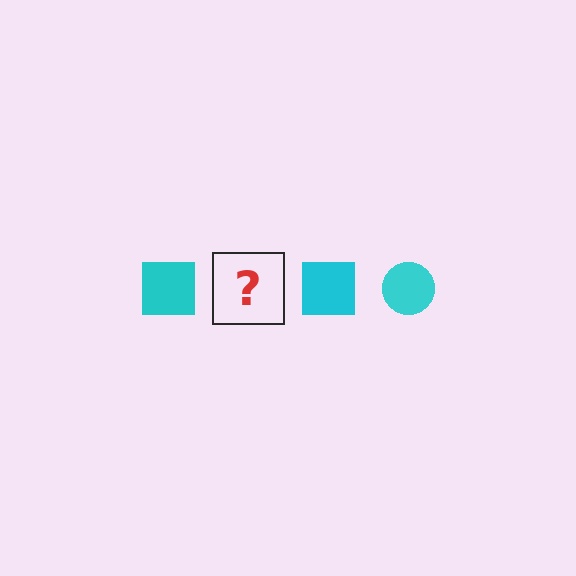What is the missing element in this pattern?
The missing element is a cyan circle.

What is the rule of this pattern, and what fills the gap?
The rule is that the pattern cycles through square, circle shapes in cyan. The gap should be filled with a cyan circle.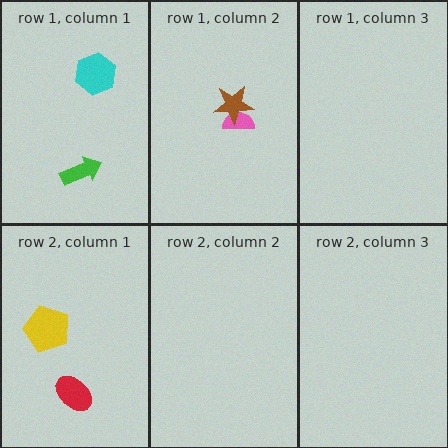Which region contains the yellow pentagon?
The row 2, column 1 region.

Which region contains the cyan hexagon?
The row 1, column 1 region.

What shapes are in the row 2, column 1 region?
The yellow pentagon, the red ellipse.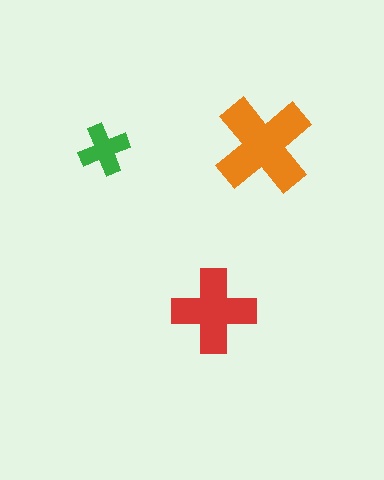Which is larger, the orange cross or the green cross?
The orange one.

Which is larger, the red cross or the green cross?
The red one.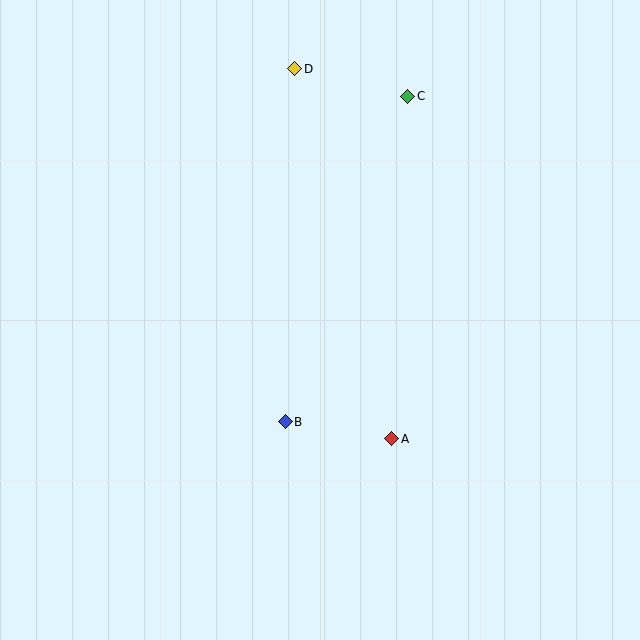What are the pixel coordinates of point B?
Point B is at (285, 422).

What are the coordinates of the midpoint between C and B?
The midpoint between C and B is at (346, 259).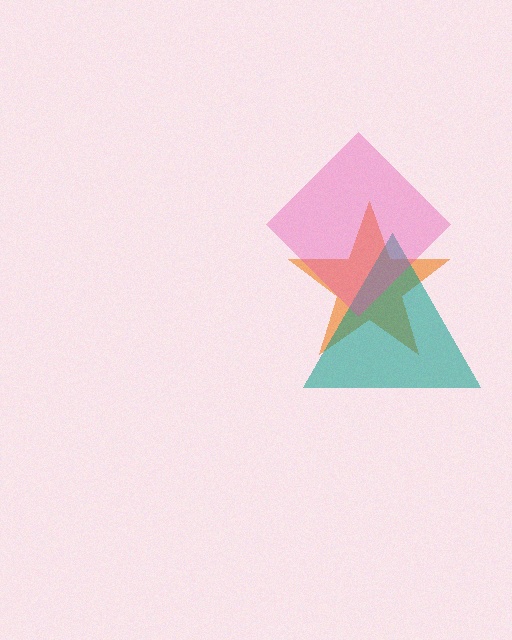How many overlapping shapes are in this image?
There are 3 overlapping shapes in the image.